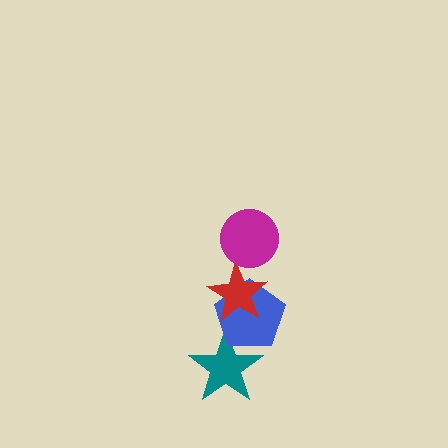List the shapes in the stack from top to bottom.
From top to bottom: the magenta circle, the red star, the blue pentagon, the teal star.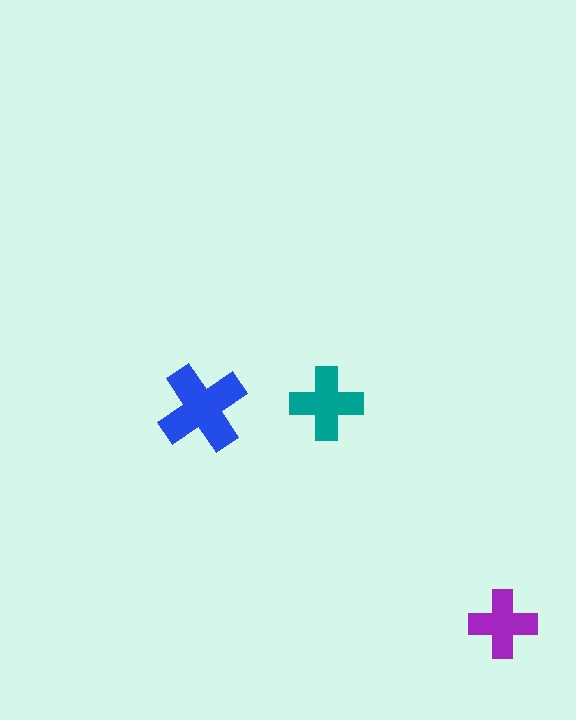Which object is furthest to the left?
The blue cross is leftmost.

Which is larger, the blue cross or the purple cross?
The blue one.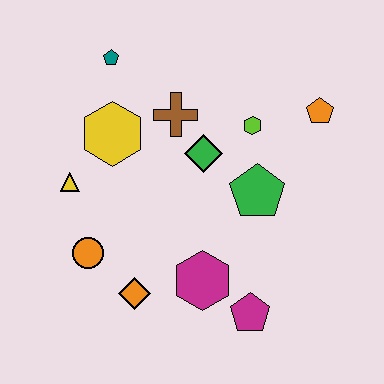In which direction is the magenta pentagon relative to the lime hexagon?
The magenta pentagon is below the lime hexagon.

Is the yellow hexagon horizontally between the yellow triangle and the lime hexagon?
Yes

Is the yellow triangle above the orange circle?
Yes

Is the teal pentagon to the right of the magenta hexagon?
No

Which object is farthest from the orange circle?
The orange pentagon is farthest from the orange circle.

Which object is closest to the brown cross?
The green diamond is closest to the brown cross.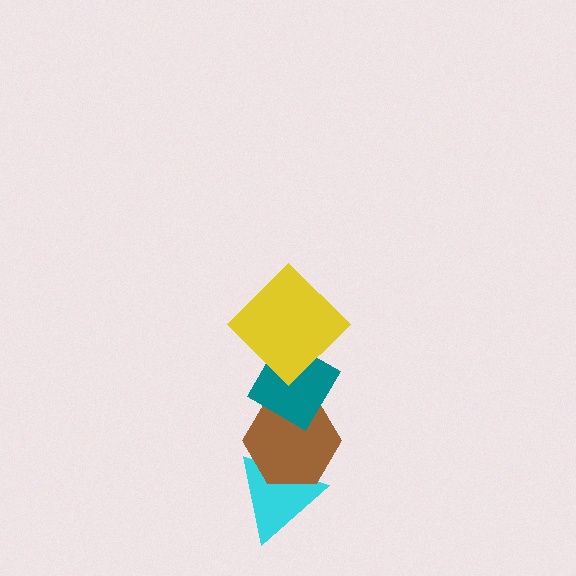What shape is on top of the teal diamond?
The yellow diamond is on top of the teal diamond.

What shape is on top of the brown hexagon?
The teal diamond is on top of the brown hexagon.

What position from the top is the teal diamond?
The teal diamond is 2nd from the top.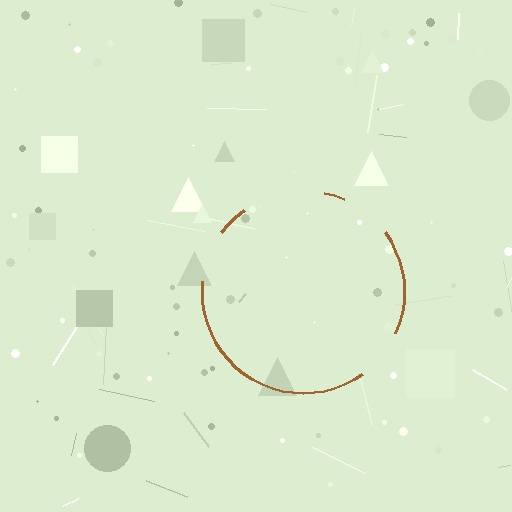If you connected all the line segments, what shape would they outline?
They would outline a circle.